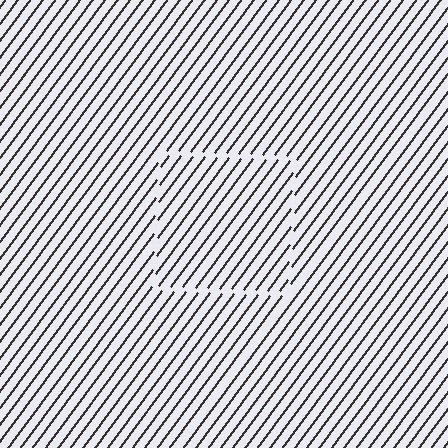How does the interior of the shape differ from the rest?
The interior of the shape contains the same grating, shifted by half a period — the contour is defined by the phase discontinuity where line-ends from the inner and outer gratings abut.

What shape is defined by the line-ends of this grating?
An illusory square. The interior of the shape contains the same grating, shifted by half a period — the contour is defined by the phase discontinuity where line-ends from the inner and outer gratings abut.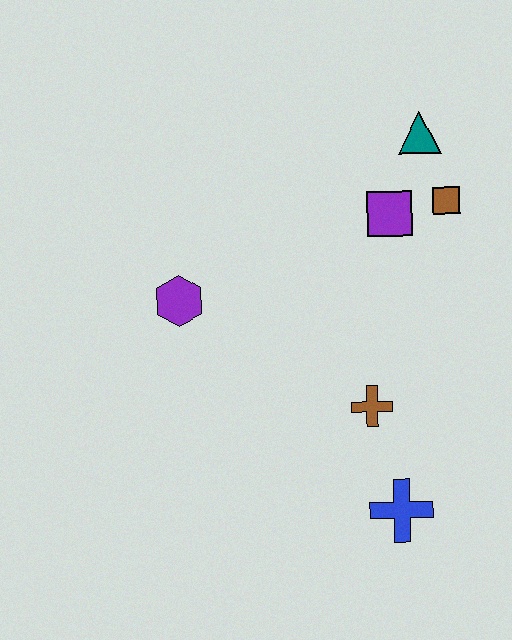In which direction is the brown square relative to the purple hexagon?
The brown square is to the right of the purple hexagon.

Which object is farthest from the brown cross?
The teal triangle is farthest from the brown cross.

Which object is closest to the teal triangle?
The brown square is closest to the teal triangle.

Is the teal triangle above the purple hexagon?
Yes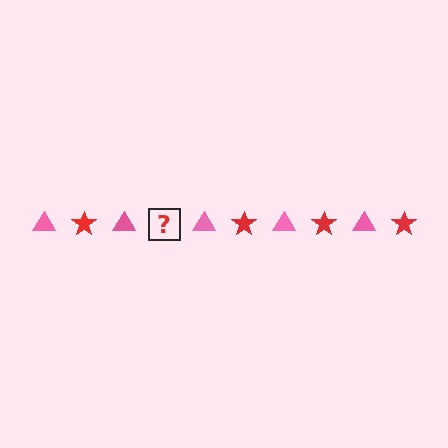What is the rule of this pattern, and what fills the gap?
The rule is that the pattern alternates between pink triangle and red star. The gap should be filled with a red star.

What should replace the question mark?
The question mark should be replaced with a red star.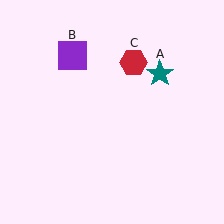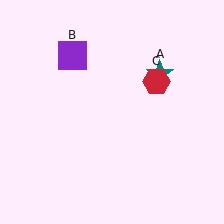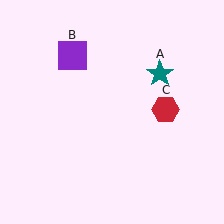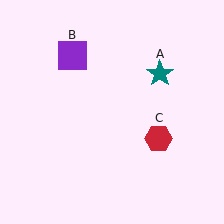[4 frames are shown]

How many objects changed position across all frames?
1 object changed position: red hexagon (object C).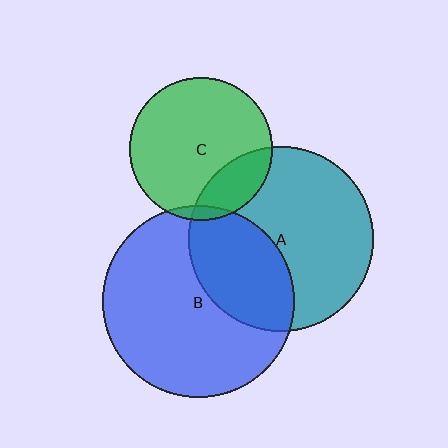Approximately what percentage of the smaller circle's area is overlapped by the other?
Approximately 20%.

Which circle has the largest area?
Circle B (blue).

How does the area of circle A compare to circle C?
Approximately 1.7 times.